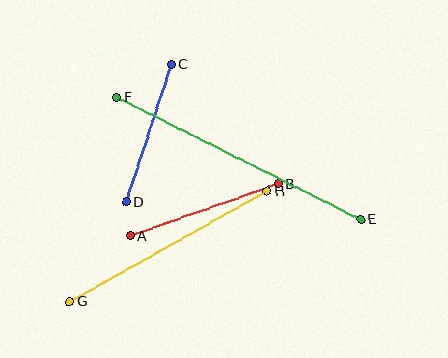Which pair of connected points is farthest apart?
Points E and F are farthest apart.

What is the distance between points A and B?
The distance is approximately 157 pixels.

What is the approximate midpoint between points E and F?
The midpoint is at approximately (239, 158) pixels.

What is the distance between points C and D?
The distance is approximately 145 pixels.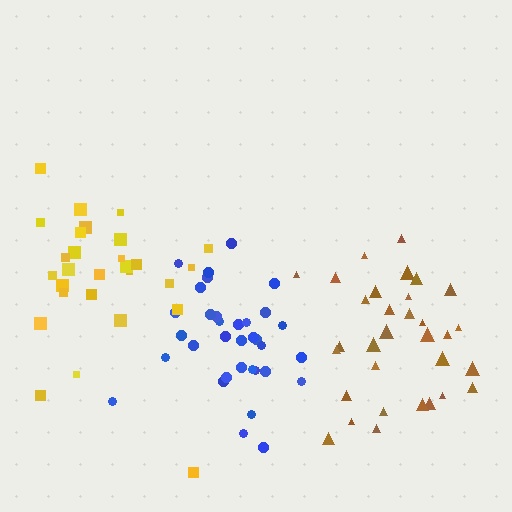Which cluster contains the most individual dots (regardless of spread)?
Blue (34).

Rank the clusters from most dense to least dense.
blue, brown, yellow.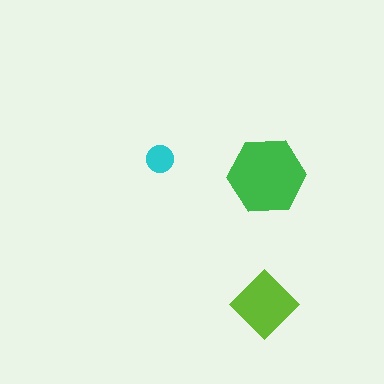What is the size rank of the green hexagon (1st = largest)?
1st.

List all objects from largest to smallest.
The green hexagon, the lime diamond, the cyan circle.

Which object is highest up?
The cyan circle is topmost.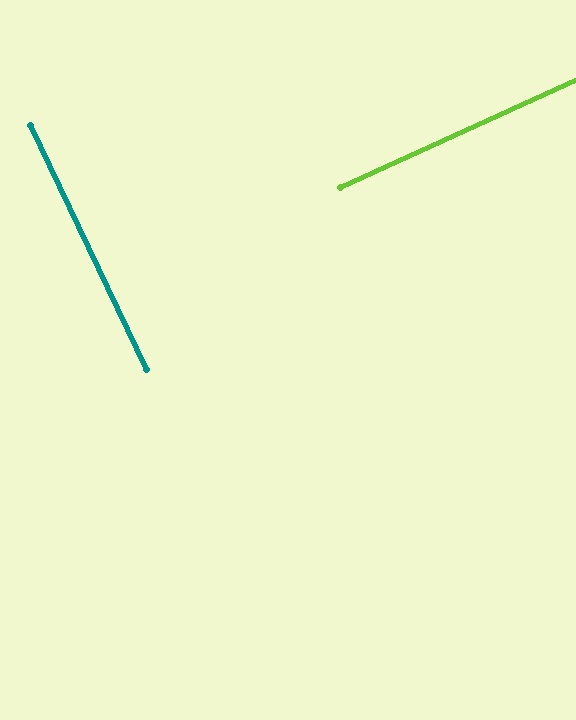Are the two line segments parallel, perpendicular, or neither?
Perpendicular — they meet at approximately 89°.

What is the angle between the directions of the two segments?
Approximately 89 degrees.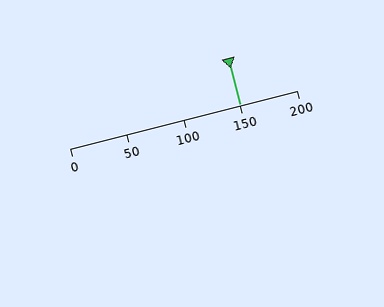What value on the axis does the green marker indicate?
The marker indicates approximately 150.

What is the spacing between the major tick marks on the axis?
The major ticks are spaced 50 apart.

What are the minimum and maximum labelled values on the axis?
The axis runs from 0 to 200.